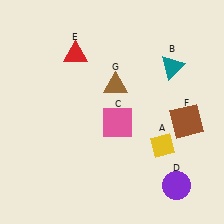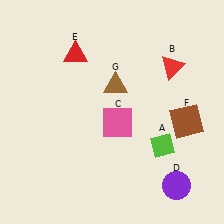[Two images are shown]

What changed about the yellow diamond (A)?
In Image 1, A is yellow. In Image 2, it changed to lime.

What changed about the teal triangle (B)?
In Image 1, B is teal. In Image 2, it changed to red.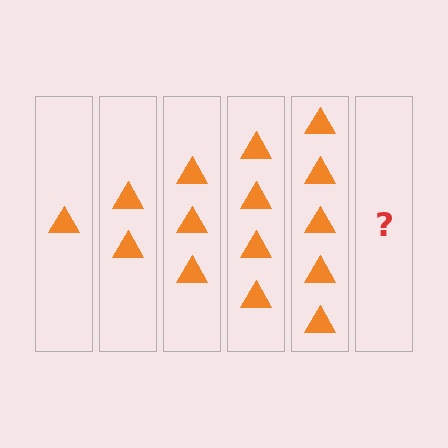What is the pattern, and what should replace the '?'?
The pattern is that each step adds one more triangle. The '?' should be 6 triangles.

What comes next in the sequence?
The next element should be 6 triangles.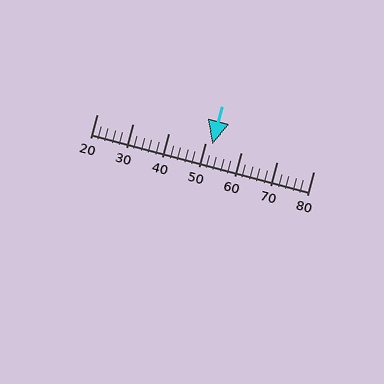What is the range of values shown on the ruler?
The ruler shows values from 20 to 80.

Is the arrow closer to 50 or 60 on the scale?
The arrow is closer to 50.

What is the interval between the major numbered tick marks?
The major tick marks are spaced 10 units apart.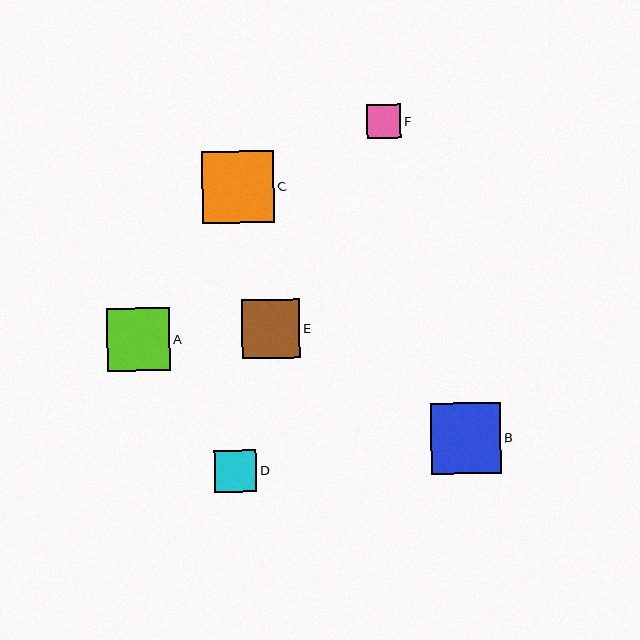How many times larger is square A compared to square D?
Square A is approximately 1.5 times the size of square D.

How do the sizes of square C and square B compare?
Square C and square B are approximately the same size.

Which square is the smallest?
Square F is the smallest with a size of approximately 34 pixels.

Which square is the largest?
Square C is the largest with a size of approximately 72 pixels.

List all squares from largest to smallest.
From largest to smallest: C, B, A, E, D, F.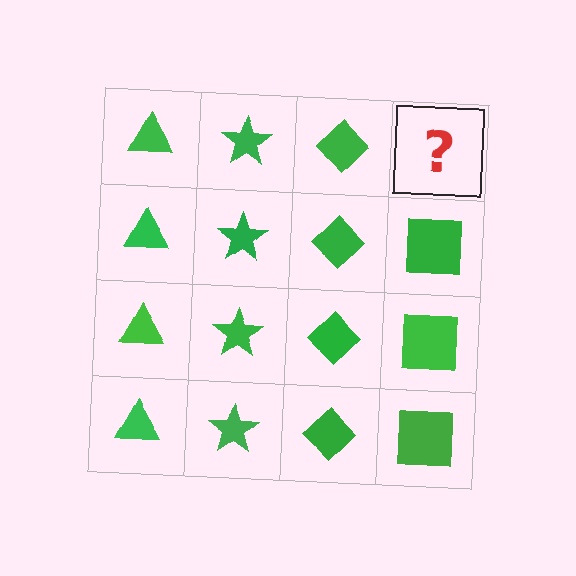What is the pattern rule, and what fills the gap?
The rule is that each column has a consistent shape. The gap should be filled with a green square.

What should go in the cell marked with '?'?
The missing cell should contain a green square.